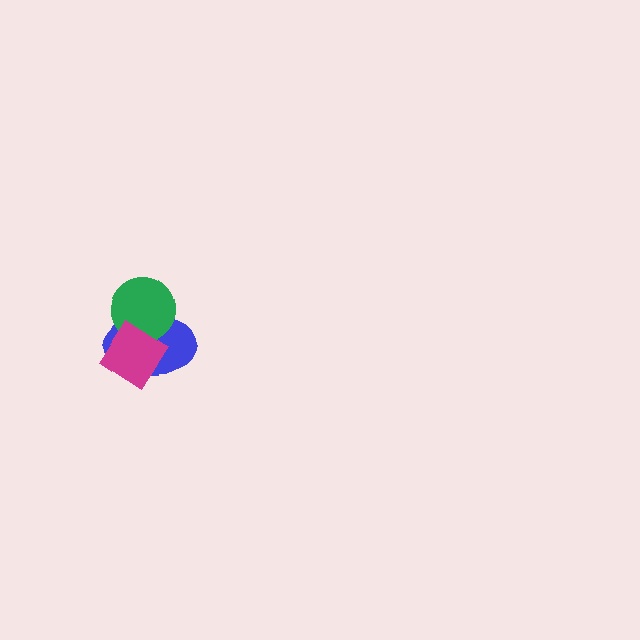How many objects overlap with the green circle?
2 objects overlap with the green circle.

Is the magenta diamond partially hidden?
No, no other shape covers it.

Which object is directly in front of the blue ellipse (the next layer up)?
The green circle is directly in front of the blue ellipse.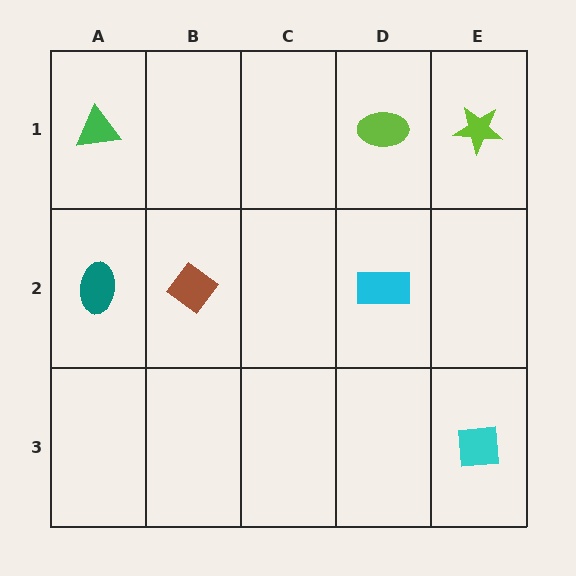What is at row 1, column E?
A lime star.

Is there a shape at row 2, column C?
No, that cell is empty.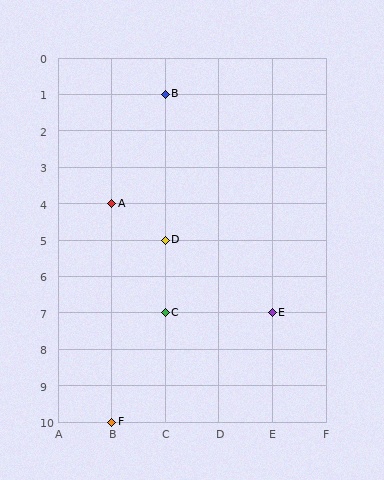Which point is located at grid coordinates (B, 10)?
Point F is at (B, 10).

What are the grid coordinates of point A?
Point A is at grid coordinates (B, 4).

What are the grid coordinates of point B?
Point B is at grid coordinates (C, 1).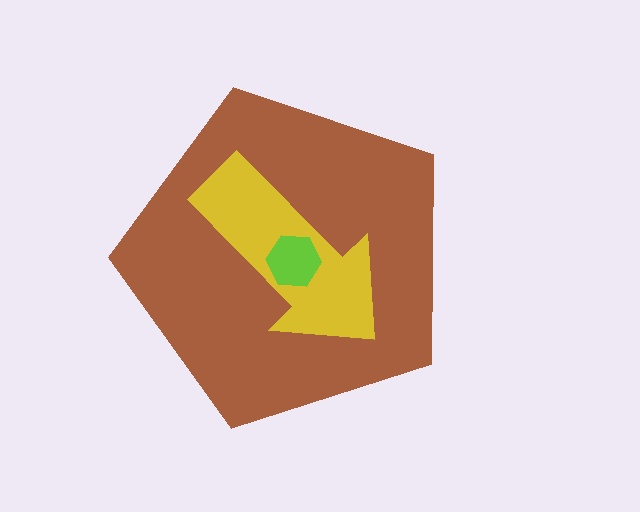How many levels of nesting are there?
3.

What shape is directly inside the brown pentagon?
The yellow arrow.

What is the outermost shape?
The brown pentagon.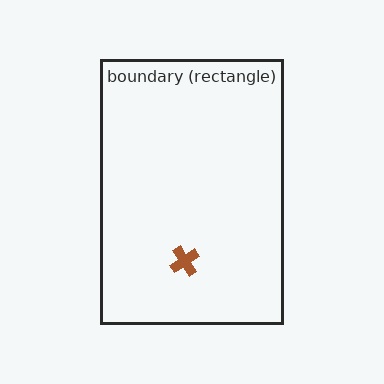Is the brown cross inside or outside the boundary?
Inside.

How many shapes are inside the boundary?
1 inside, 0 outside.